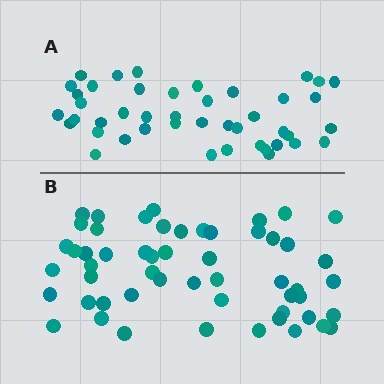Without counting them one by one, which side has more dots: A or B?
Region B (the bottom region) has more dots.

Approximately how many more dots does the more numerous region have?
Region B has roughly 10 or so more dots than region A.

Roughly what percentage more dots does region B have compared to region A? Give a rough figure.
About 25% more.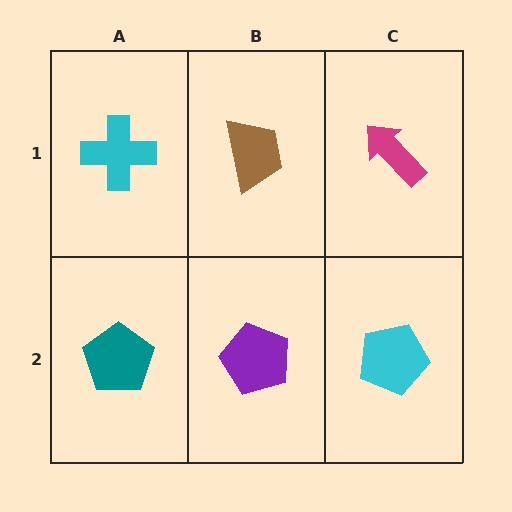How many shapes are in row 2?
3 shapes.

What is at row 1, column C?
A magenta arrow.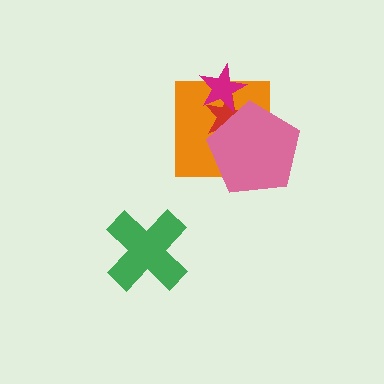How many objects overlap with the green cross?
0 objects overlap with the green cross.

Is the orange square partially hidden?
Yes, it is partially covered by another shape.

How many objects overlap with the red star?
3 objects overlap with the red star.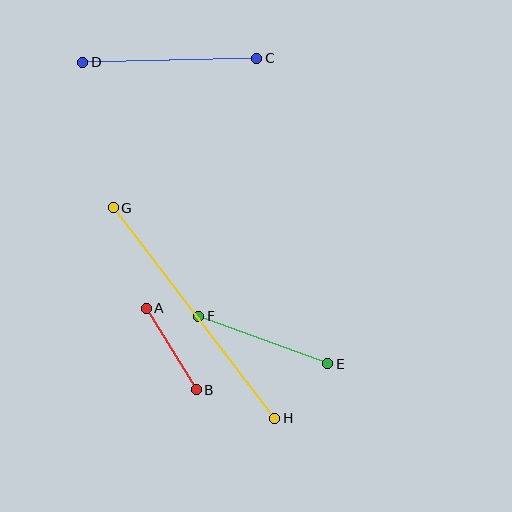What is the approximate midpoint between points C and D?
The midpoint is at approximately (170, 60) pixels.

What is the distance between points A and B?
The distance is approximately 96 pixels.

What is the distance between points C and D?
The distance is approximately 174 pixels.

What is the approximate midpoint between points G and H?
The midpoint is at approximately (194, 313) pixels.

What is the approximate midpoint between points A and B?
The midpoint is at approximately (171, 349) pixels.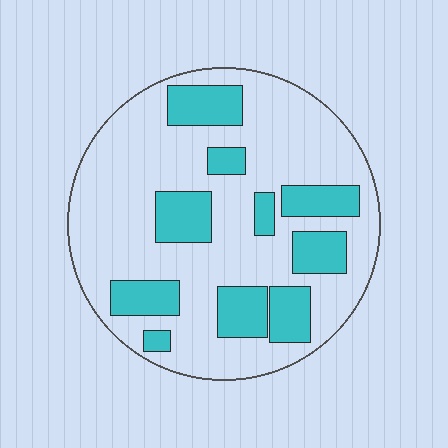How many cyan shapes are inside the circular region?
10.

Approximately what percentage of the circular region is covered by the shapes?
Approximately 25%.